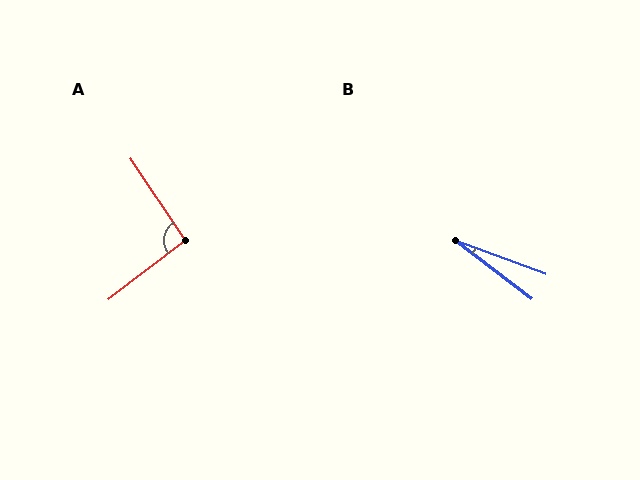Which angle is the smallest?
B, at approximately 17 degrees.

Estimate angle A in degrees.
Approximately 93 degrees.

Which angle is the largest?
A, at approximately 93 degrees.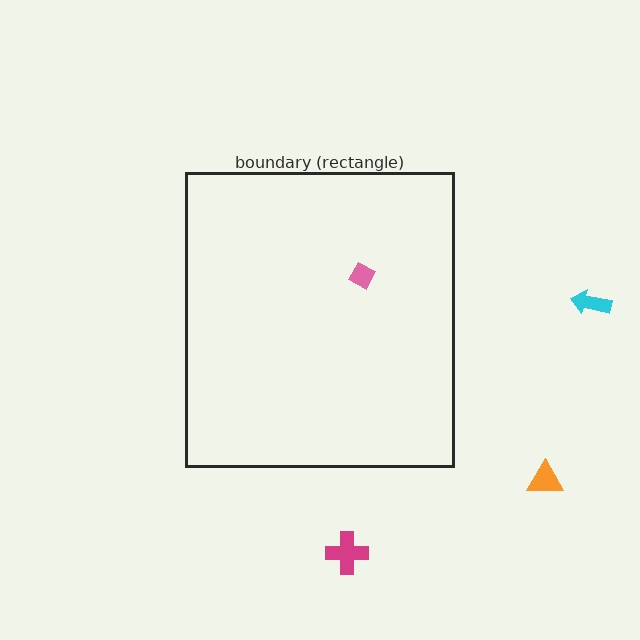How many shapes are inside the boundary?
1 inside, 3 outside.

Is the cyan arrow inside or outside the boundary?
Outside.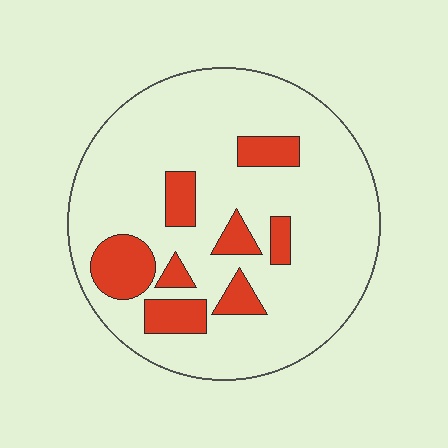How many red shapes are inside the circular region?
8.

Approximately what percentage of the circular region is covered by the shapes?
Approximately 20%.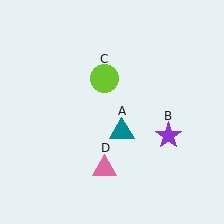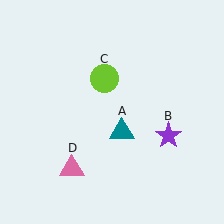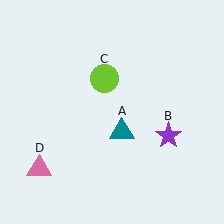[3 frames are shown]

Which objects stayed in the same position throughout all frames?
Teal triangle (object A) and purple star (object B) and lime circle (object C) remained stationary.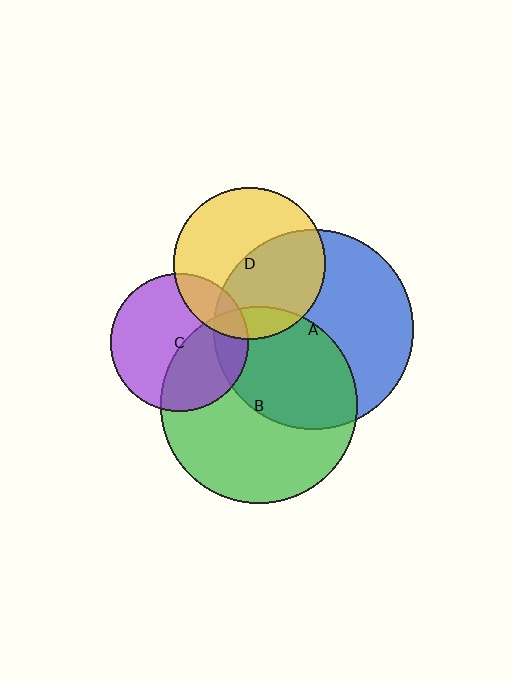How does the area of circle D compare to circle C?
Approximately 1.2 times.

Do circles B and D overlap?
Yes.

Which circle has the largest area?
Circle A (blue).